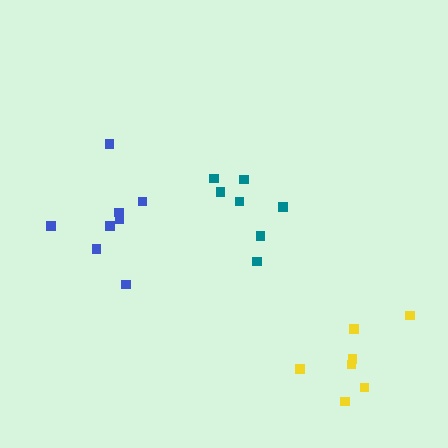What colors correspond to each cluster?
The clusters are colored: blue, teal, yellow.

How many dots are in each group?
Group 1: 8 dots, Group 2: 7 dots, Group 3: 7 dots (22 total).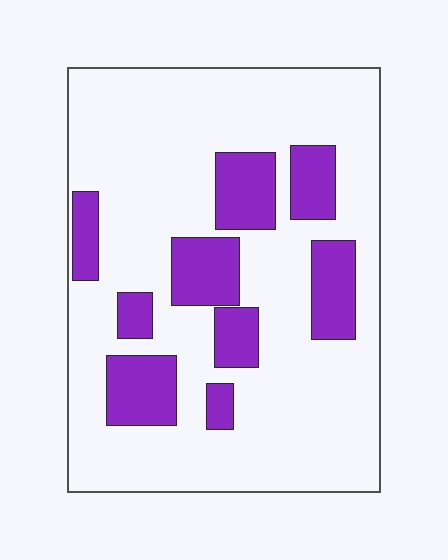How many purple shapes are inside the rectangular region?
9.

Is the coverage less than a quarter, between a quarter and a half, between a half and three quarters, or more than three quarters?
Less than a quarter.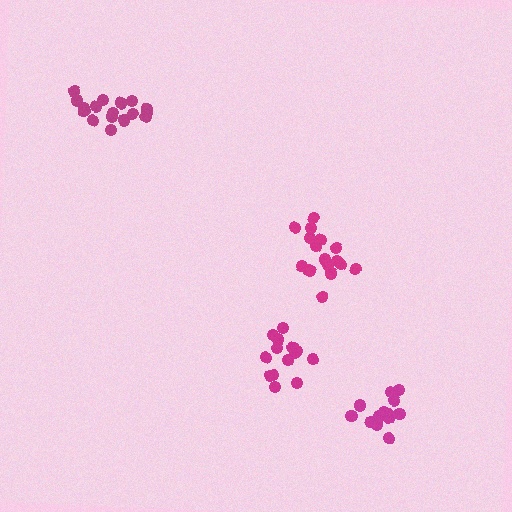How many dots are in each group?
Group 1: 14 dots, Group 2: 17 dots, Group 3: 18 dots, Group 4: 13 dots (62 total).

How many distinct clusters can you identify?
There are 4 distinct clusters.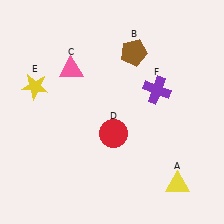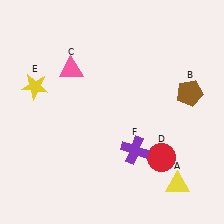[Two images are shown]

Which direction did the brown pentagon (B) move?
The brown pentagon (B) moved right.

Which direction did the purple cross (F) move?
The purple cross (F) moved down.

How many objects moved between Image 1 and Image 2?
3 objects moved between the two images.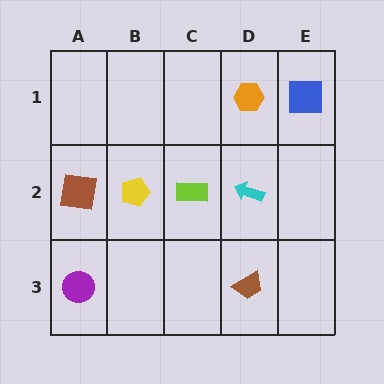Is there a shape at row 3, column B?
No, that cell is empty.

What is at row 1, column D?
An orange hexagon.